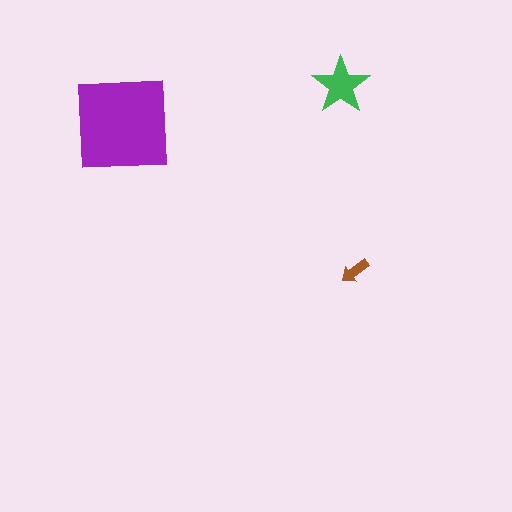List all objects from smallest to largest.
The brown arrow, the green star, the purple square.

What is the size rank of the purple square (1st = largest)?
1st.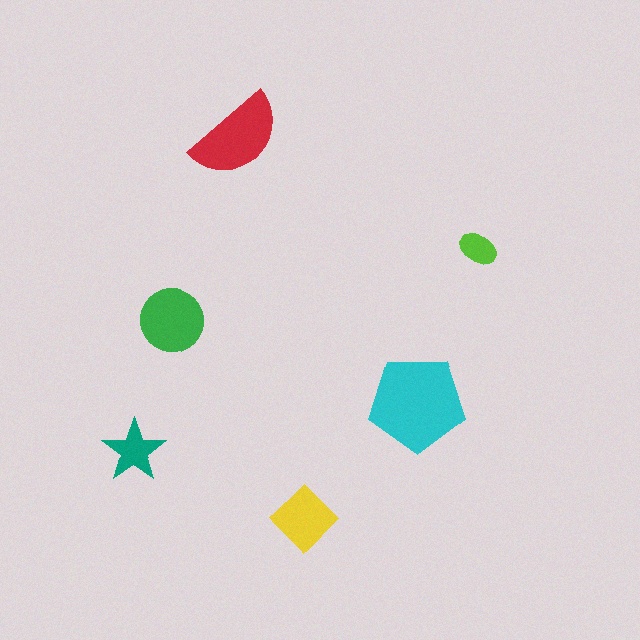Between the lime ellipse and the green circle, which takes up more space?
The green circle.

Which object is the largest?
The cyan pentagon.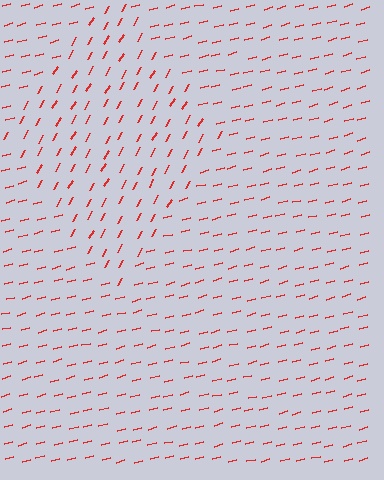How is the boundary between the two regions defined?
The boundary is defined purely by a change in line orientation (approximately 45 degrees difference). All lines are the same color and thickness.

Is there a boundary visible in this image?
Yes, there is a texture boundary formed by a change in line orientation.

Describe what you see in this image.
The image is filled with small red line segments. A diamond region in the image has lines oriented differently from the surrounding lines, creating a visible texture boundary.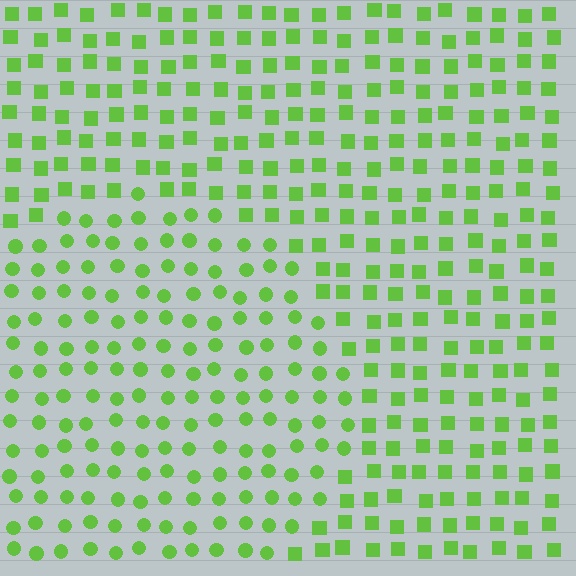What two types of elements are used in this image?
The image uses circles inside the circle region and squares outside it.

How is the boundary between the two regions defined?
The boundary is defined by a change in element shape: circles inside vs. squares outside. All elements share the same color and spacing.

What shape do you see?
I see a circle.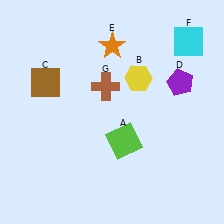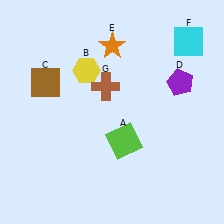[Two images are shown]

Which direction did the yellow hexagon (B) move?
The yellow hexagon (B) moved left.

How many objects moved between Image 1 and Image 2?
1 object moved between the two images.